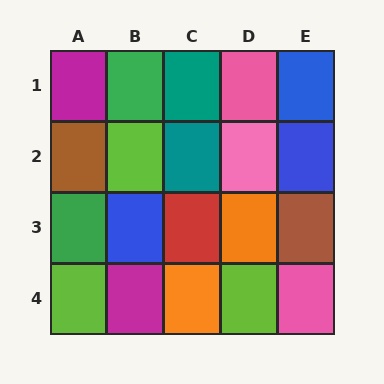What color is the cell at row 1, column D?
Pink.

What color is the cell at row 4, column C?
Orange.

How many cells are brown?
2 cells are brown.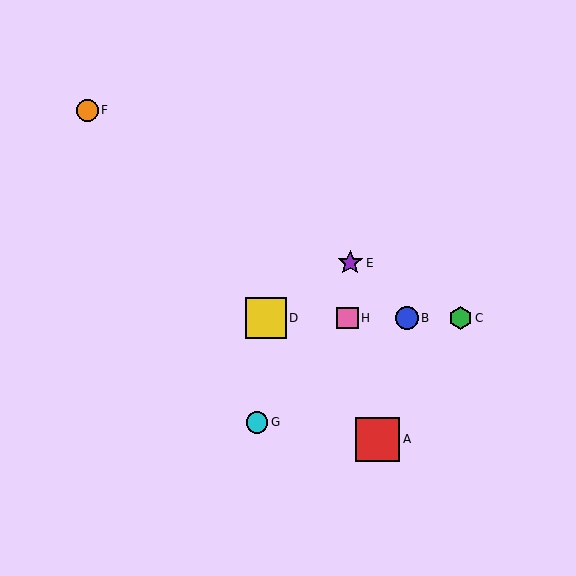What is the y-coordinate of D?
Object D is at y≈318.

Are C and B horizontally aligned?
Yes, both are at y≈318.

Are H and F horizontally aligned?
No, H is at y≈318 and F is at y≈111.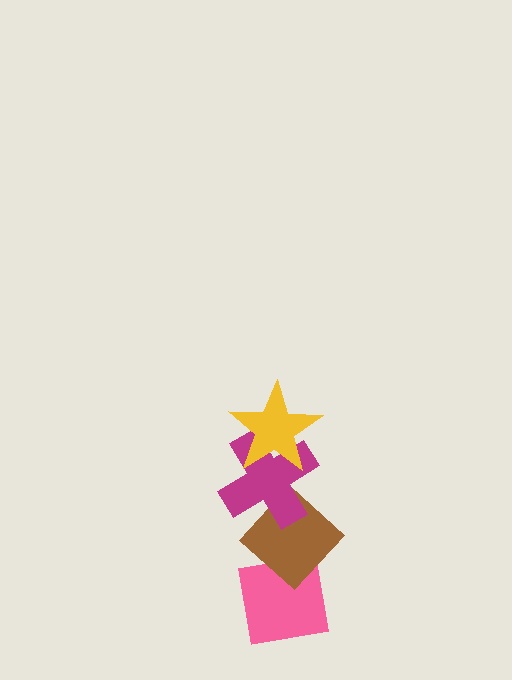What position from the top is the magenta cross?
The magenta cross is 2nd from the top.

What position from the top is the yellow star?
The yellow star is 1st from the top.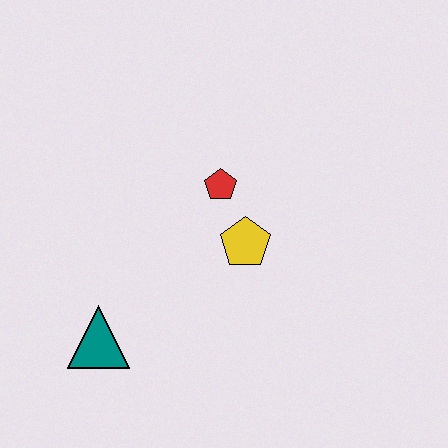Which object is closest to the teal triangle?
The yellow pentagon is closest to the teal triangle.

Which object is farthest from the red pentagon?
The teal triangle is farthest from the red pentagon.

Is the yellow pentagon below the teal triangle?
No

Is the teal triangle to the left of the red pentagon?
Yes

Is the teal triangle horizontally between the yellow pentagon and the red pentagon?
No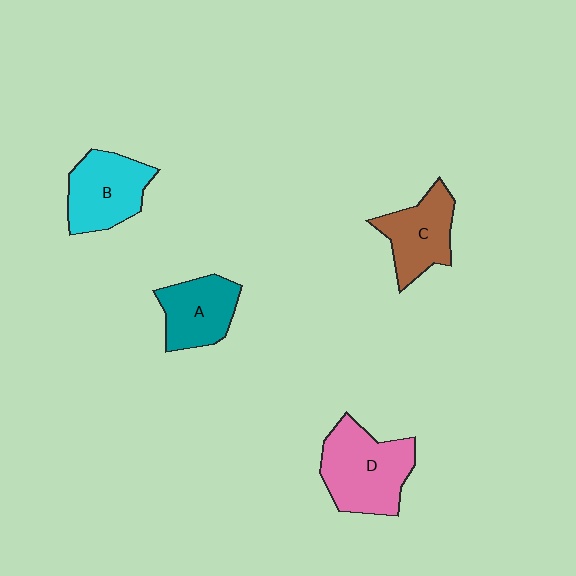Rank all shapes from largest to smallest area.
From largest to smallest: D (pink), B (cyan), C (brown), A (teal).